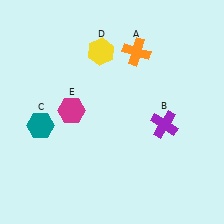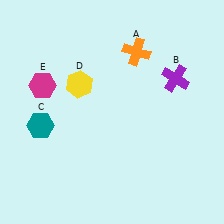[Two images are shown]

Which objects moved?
The objects that moved are: the purple cross (B), the yellow hexagon (D), the magenta hexagon (E).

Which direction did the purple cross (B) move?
The purple cross (B) moved up.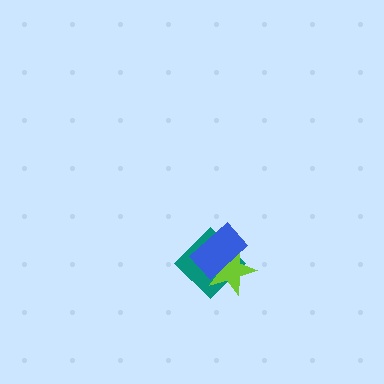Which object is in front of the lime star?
The blue rectangle is in front of the lime star.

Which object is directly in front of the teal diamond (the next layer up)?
The lime star is directly in front of the teal diamond.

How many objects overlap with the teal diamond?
2 objects overlap with the teal diamond.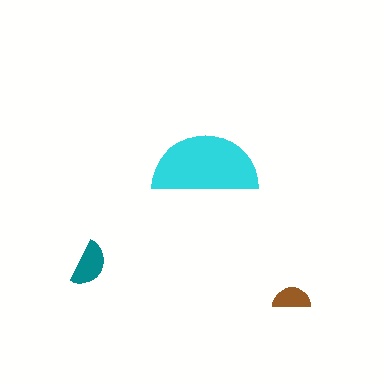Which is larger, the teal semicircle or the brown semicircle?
The teal one.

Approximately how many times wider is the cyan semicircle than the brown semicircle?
About 3 times wider.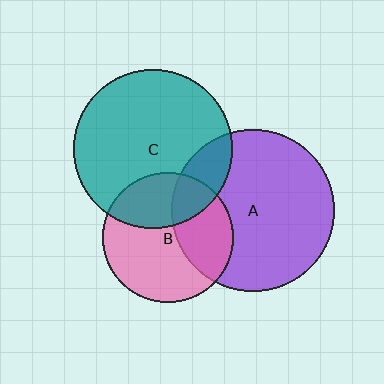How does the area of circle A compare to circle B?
Approximately 1.5 times.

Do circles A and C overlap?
Yes.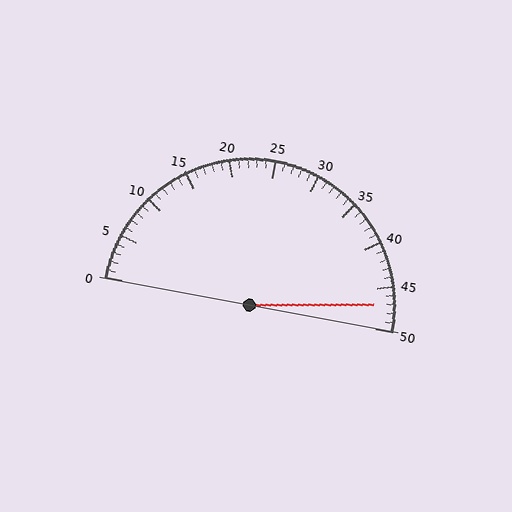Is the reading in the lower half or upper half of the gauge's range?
The reading is in the upper half of the range (0 to 50).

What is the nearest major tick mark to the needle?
The nearest major tick mark is 45.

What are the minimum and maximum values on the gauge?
The gauge ranges from 0 to 50.